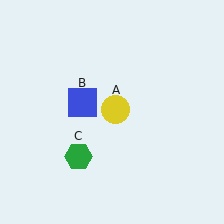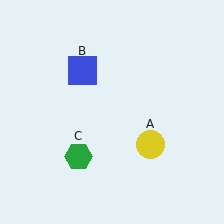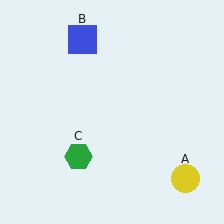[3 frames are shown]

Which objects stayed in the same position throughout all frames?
Green hexagon (object C) remained stationary.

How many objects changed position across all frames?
2 objects changed position: yellow circle (object A), blue square (object B).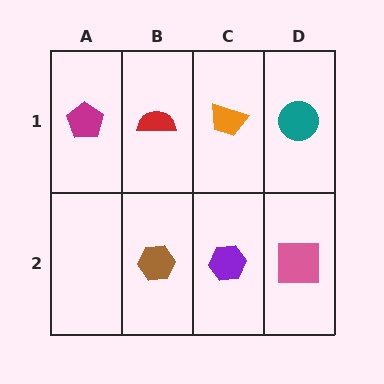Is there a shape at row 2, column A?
No, that cell is empty.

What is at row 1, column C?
An orange trapezoid.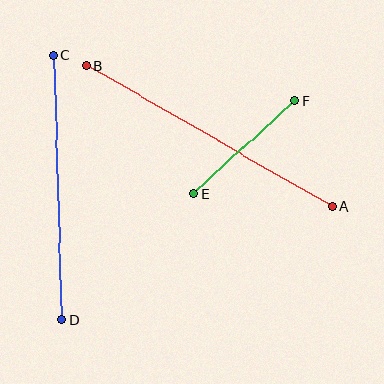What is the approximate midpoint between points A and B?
The midpoint is at approximately (209, 136) pixels.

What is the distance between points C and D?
The distance is approximately 264 pixels.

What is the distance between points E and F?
The distance is approximately 137 pixels.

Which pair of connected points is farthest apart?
Points A and B are farthest apart.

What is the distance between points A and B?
The distance is approximately 283 pixels.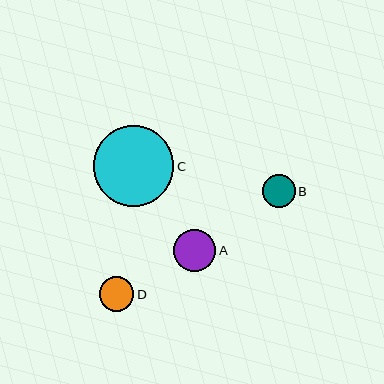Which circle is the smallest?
Circle B is the smallest with a size of approximately 33 pixels.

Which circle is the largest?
Circle C is the largest with a size of approximately 81 pixels.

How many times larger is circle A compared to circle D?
Circle A is approximately 1.2 times the size of circle D.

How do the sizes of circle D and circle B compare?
Circle D and circle B are approximately the same size.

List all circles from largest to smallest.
From largest to smallest: C, A, D, B.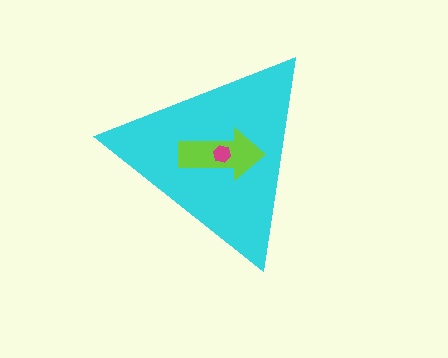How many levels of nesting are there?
3.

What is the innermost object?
The magenta hexagon.